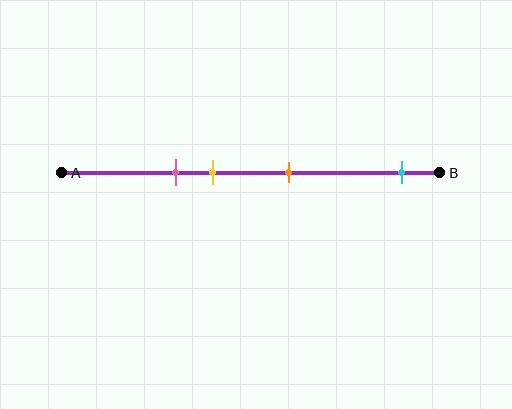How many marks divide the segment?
There are 4 marks dividing the segment.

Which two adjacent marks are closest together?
The pink and yellow marks are the closest adjacent pair.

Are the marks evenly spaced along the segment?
No, the marks are not evenly spaced.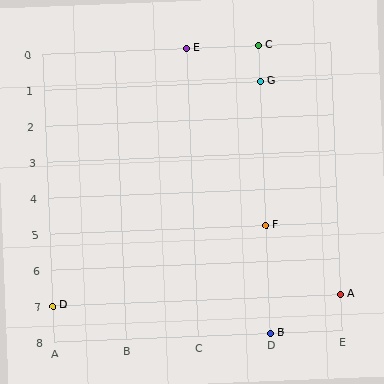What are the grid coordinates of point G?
Point G is at grid coordinates (D, 1).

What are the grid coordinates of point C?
Point C is at grid coordinates (D, 0).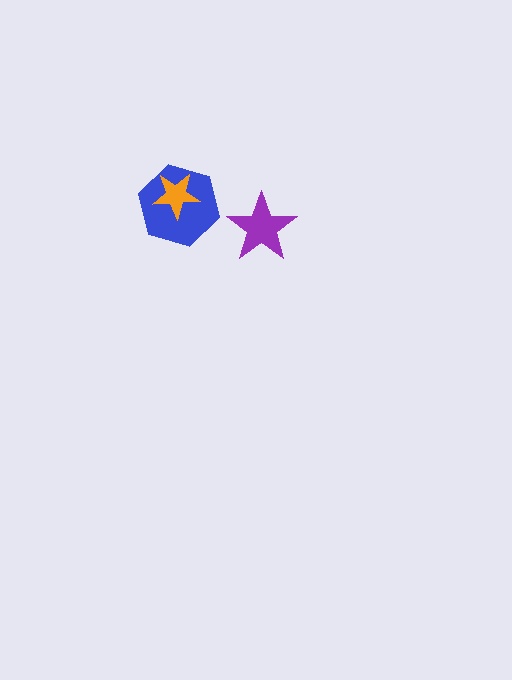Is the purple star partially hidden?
No, no other shape covers it.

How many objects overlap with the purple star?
0 objects overlap with the purple star.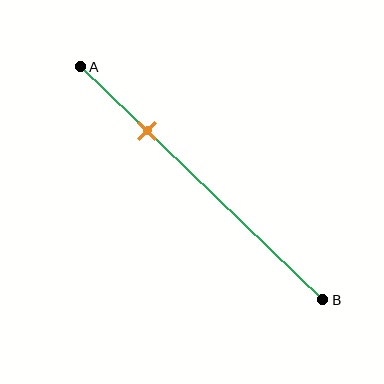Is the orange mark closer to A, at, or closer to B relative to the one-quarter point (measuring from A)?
The orange mark is approximately at the one-quarter point of segment AB.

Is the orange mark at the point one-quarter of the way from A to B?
Yes, the mark is approximately at the one-quarter point.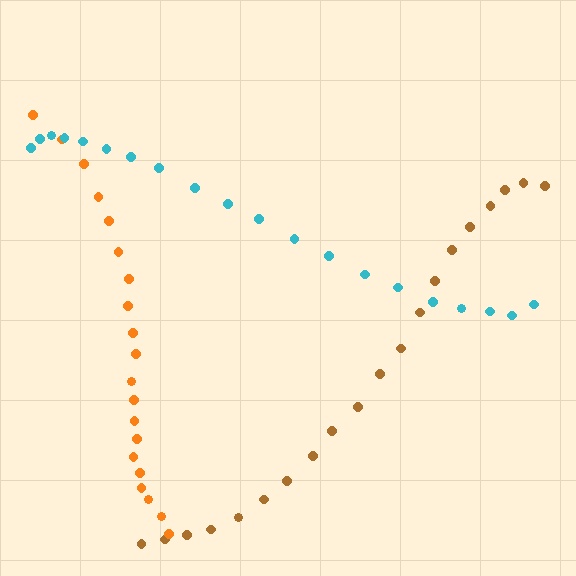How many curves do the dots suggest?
There are 3 distinct paths.